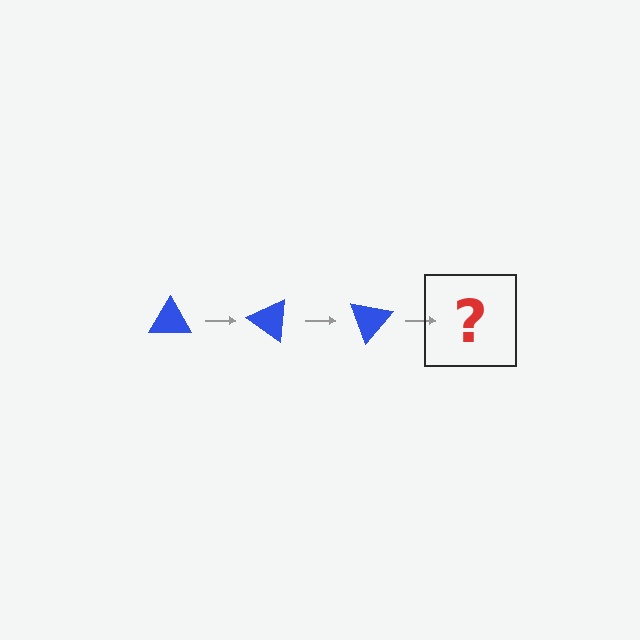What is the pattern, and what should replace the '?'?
The pattern is that the triangle rotates 35 degrees each step. The '?' should be a blue triangle rotated 105 degrees.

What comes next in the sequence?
The next element should be a blue triangle rotated 105 degrees.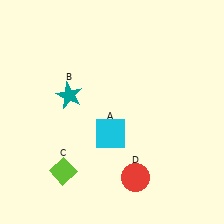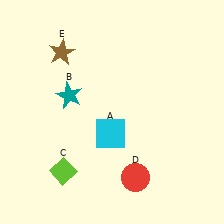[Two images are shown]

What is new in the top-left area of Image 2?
A brown star (E) was added in the top-left area of Image 2.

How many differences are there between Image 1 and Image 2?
There is 1 difference between the two images.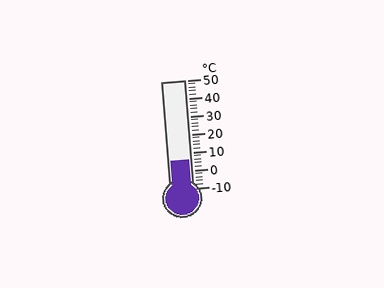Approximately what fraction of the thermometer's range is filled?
The thermometer is filled to approximately 25% of its range.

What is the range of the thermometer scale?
The thermometer scale ranges from -10°C to 50°C.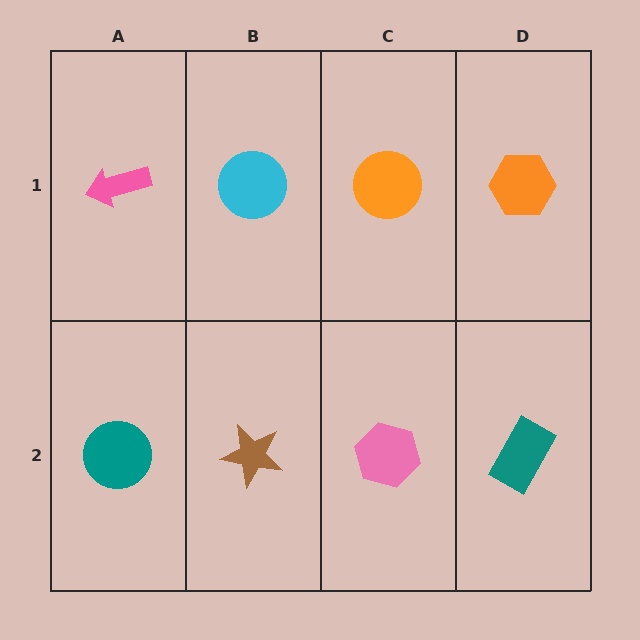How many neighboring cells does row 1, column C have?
3.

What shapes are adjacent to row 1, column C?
A pink hexagon (row 2, column C), a cyan circle (row 1, column B), an orange hexagon (row 1, column D).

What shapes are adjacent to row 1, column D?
A teal rectangle (row 2, column D), an orange circle (row 1, column C).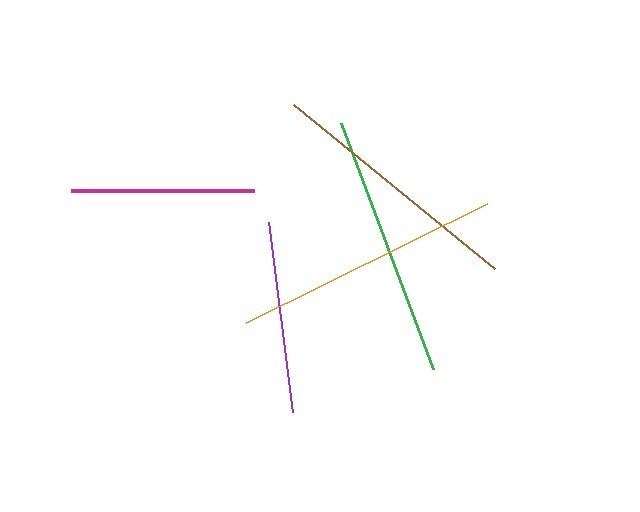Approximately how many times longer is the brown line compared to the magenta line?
The brown line is approximately 1.4 times the length of the magenta line.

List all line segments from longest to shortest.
From longest to shortest: orange, green, brown, purple, magenta.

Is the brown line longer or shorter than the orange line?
The orange line is longer than the brown line.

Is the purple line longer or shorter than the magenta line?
The purple line is longer than the magenta line.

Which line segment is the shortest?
The magenta line is the shortest at approximately 184 pixels.